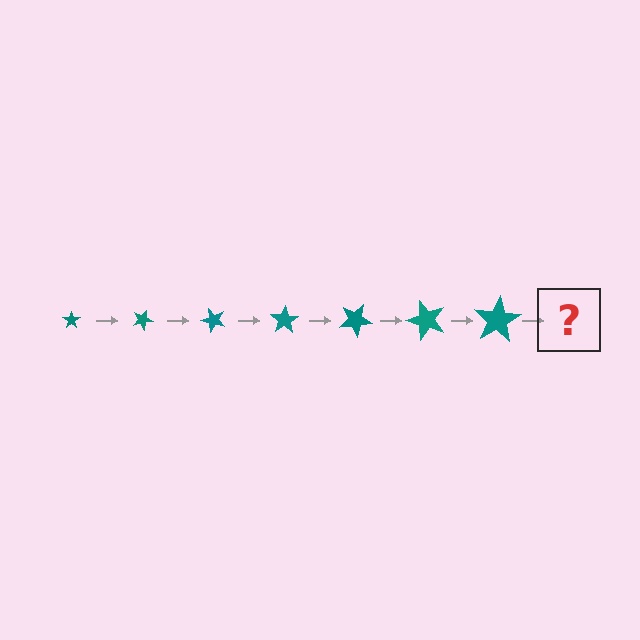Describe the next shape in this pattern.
It should be a star, larger than the previous one and rotated 175 degrees from the start.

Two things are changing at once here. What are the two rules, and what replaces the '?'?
The two rules are that the star grows larger each step and it rotates 25 degrees each step. The '?' should be a star, larger than the previous one and rotated 175 degrees from the start.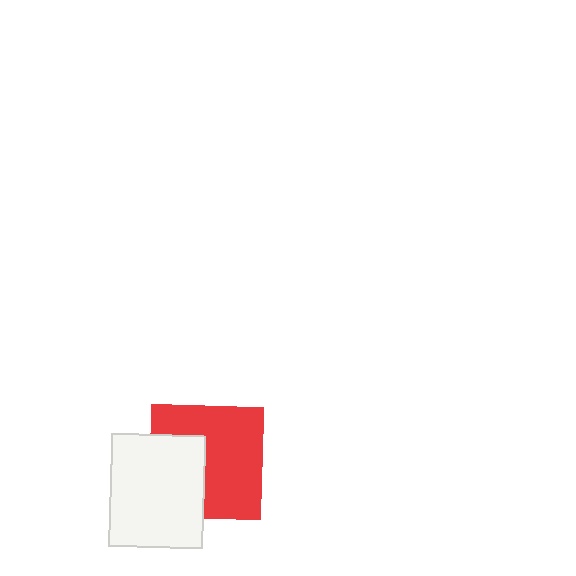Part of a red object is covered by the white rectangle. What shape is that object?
It is a square.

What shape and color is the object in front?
The object in front is a white rectangle.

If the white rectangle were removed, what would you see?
You would see the complete red square.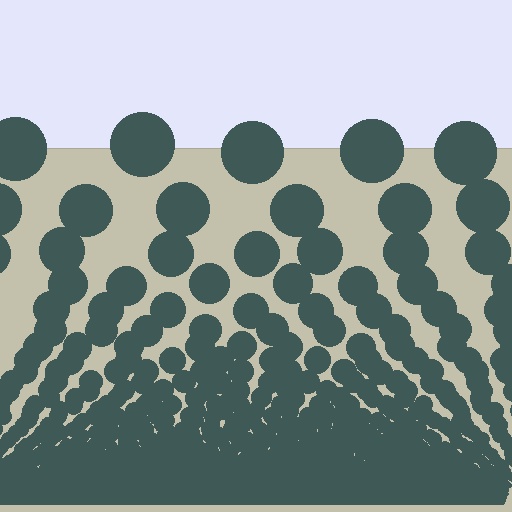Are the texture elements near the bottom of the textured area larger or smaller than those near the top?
Smaller. The gradient is inverted — elements near the bottom are smaller and denser.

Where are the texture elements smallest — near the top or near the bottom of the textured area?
Near the bottom.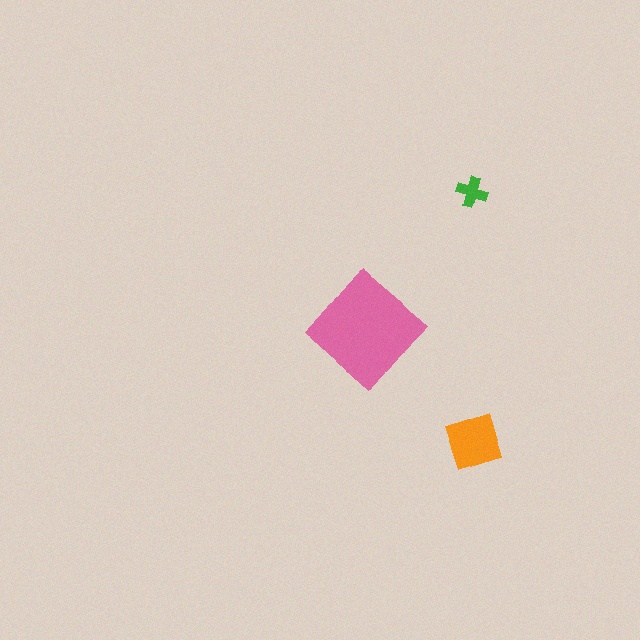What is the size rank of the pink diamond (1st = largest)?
1st.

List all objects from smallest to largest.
The green cross, the orange diamond, the pink diamond.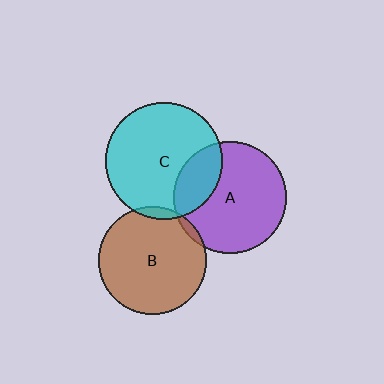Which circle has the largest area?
Circle C (cyan).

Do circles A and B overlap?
Yes.